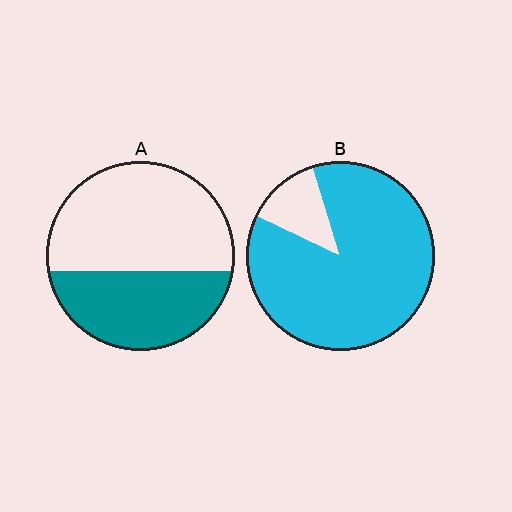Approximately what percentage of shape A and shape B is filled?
A is approximately 40% and B is approximately 85%.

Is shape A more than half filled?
No.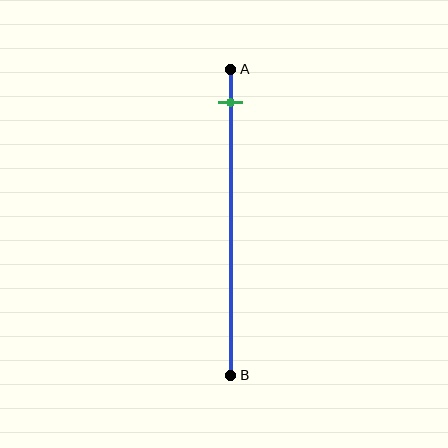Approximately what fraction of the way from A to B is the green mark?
The green mark is approximately 10% of the way from A to B.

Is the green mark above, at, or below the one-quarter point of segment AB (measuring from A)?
The green mark is above the one-quarter point of segment AB.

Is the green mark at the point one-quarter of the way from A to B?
No, the mark is at about 10% from A, not at the 25% one-quarter point.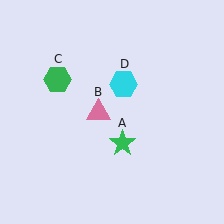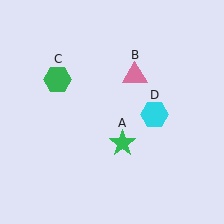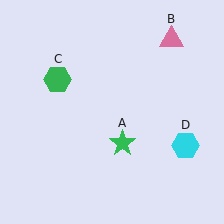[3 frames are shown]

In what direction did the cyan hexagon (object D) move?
The cyan hexagon (object D) moved down and to the right.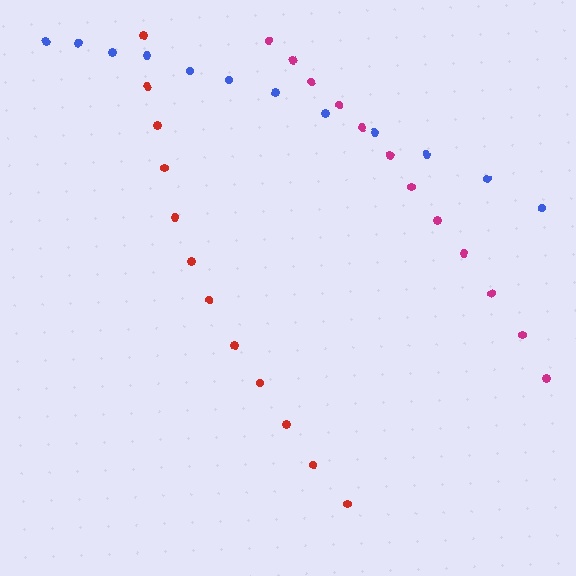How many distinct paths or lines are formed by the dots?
There are 3 distinct paths.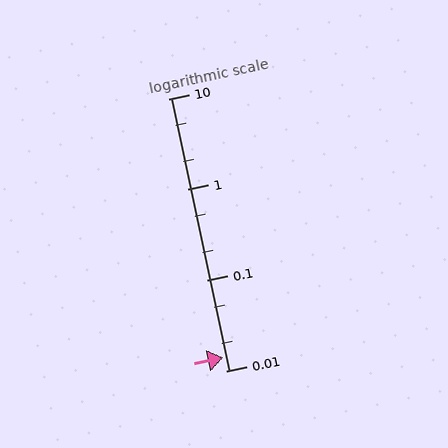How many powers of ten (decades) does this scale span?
The scale spans 3 decades, from 0.01 to 10.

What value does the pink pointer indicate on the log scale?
The pointer indicates approximately 0.014.